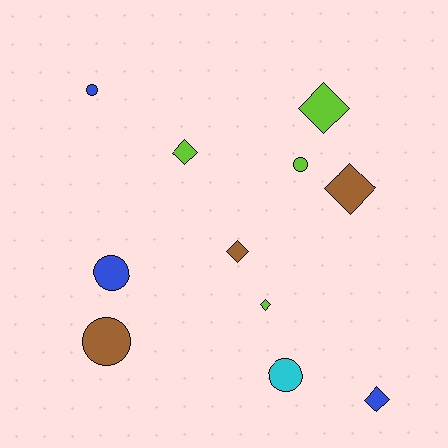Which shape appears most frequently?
Diamond, with 6 objects.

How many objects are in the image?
There are 11 objects.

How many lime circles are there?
There is 1 lime circle.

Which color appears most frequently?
Lime, with 4 objects.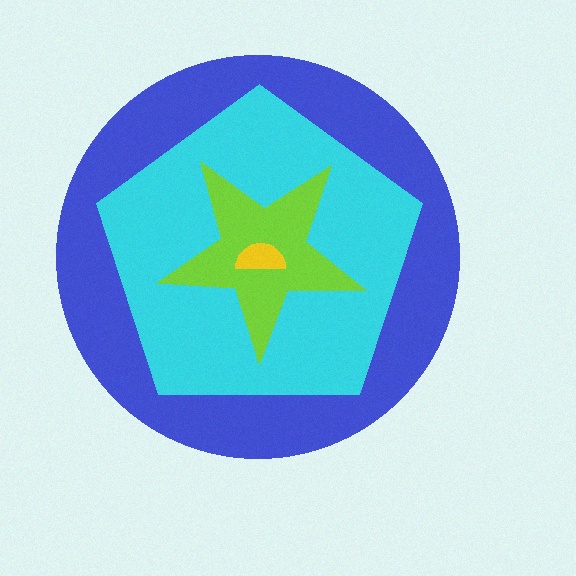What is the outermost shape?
The blue circle.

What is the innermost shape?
The yellow semicircle.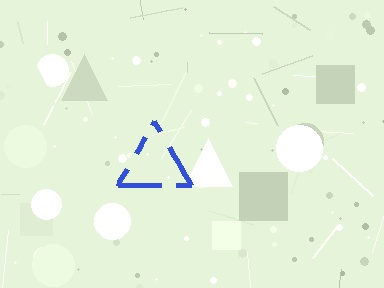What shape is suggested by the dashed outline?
The dashed outline suggests a triangle.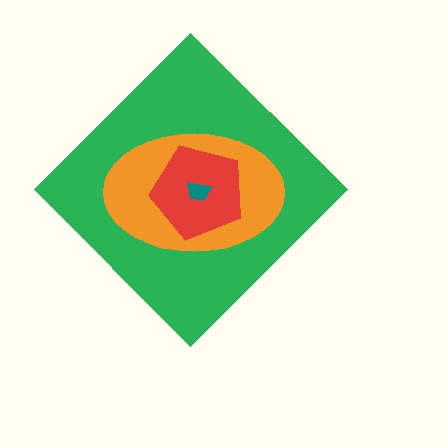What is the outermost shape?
The green diamond.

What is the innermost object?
The teal trapezoid.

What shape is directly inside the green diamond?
The orange ellipse.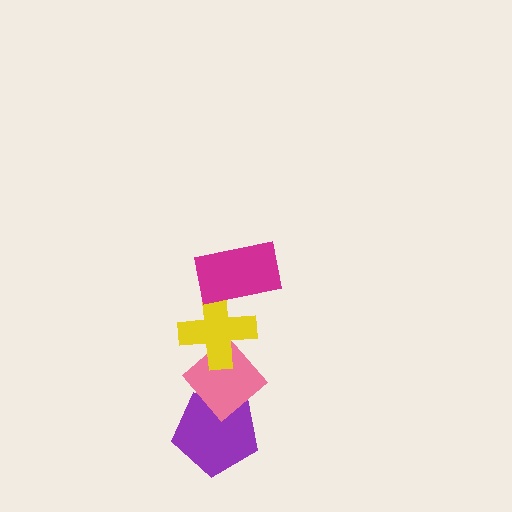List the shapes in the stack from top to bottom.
From top to bottom: the magenta rectangle, the yellow cross, the pink diamond, the purple pentagon.